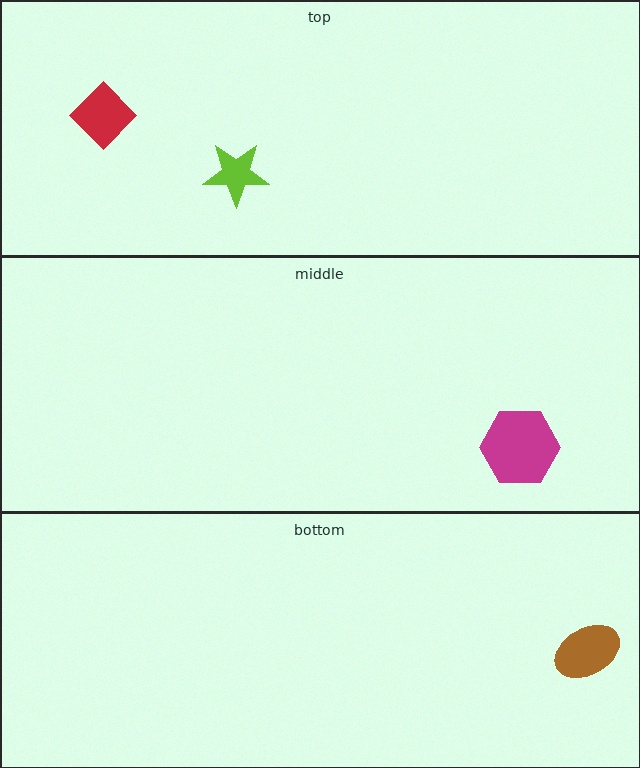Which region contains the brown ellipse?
The bottom region.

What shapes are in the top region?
The red diamond, the lime star.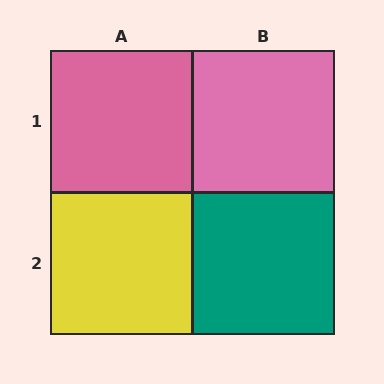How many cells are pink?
2 cells are pink.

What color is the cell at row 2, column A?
Yellow.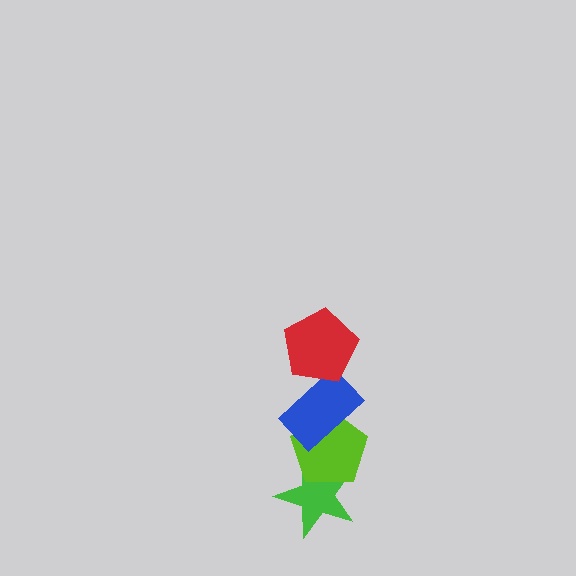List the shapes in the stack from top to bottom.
From top to bottom: the red pentagon, the blue rectangle, the lime pentagon, the green star.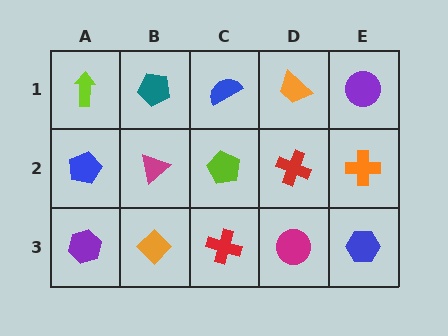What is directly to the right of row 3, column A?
An orange diamond.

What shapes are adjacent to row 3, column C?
A lime pentagon (row 2, column C), an orange diamond (row 3, column B), a magenta circle (row 3, column D).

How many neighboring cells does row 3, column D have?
3.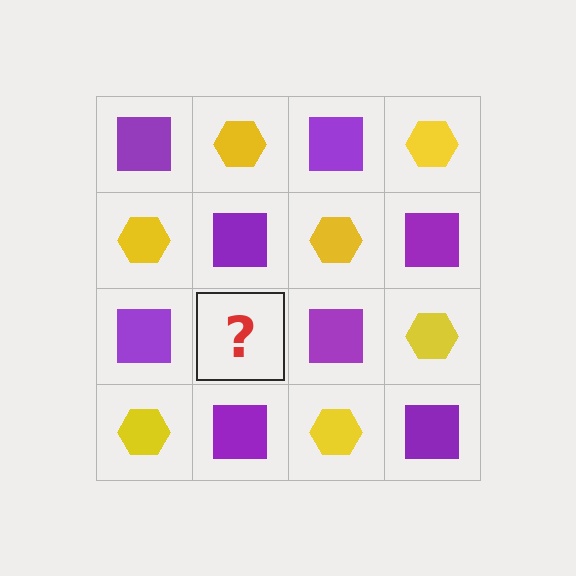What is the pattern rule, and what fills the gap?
The rule is that it alternates purple square and yellow hexagon in a checkerboard pattern. The gap should be filled with a yellow hexagon.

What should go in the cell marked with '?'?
The missing cell should contain a yellow hexagon.